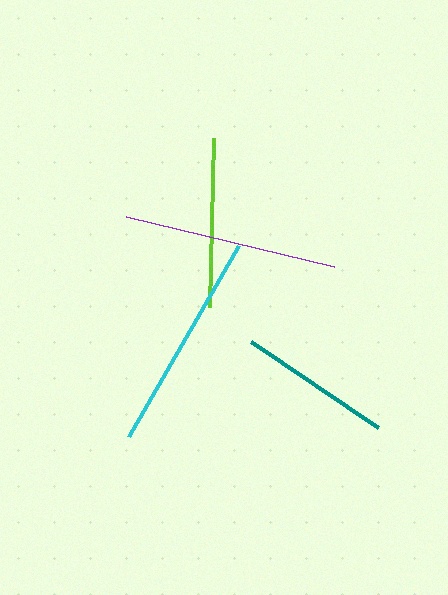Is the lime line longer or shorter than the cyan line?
The cyan line is longer than the lime line.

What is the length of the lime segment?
The lime segment is approximately 169 pixels long.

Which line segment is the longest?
The cyan line is the longest at approximately 221 pixels.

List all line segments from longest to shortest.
From longest to shortest: cyan, purple, lime, teal.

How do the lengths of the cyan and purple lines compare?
The cyan and purple lines are approximately the same length.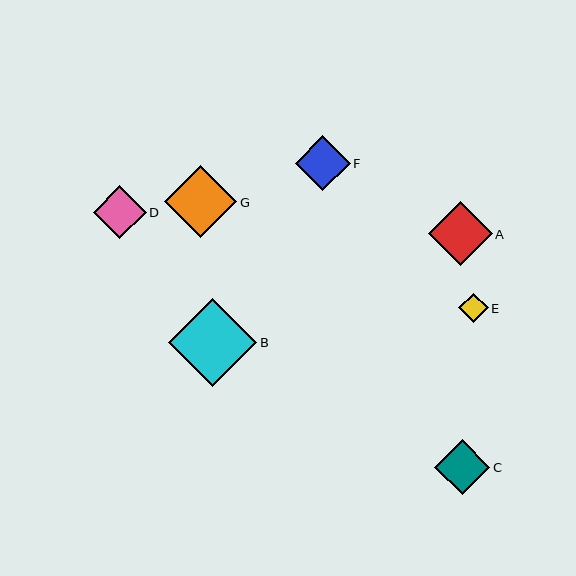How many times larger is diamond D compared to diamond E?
Diamond D is approximately 1.8 times the size of diamond E.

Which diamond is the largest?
Diamond B is the largest with a size of approximately 88 pixels.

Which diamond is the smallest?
Diamond E is the smallest with a size of approximately 29 pixels.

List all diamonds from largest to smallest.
From largest to smallest: B, G, A, F, C, D, E.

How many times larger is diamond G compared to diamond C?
Diamond G is approximately 1.3 times the size of diamond C.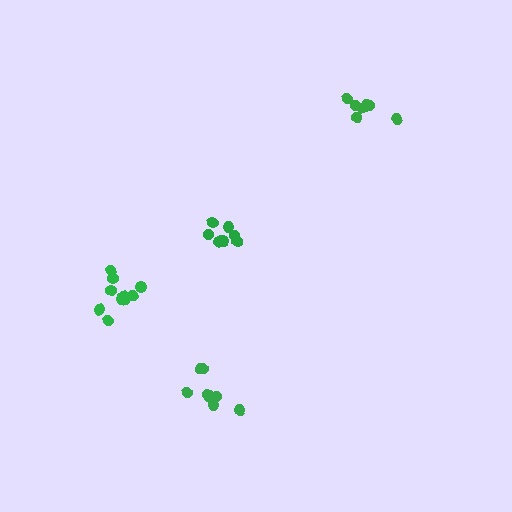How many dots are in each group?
Group 1: 7 dots, Group 2: 8 dots, Group 3: 9 dots, Group 4: 10 dots (34 total).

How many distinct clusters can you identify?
There are 4 distinct clusters.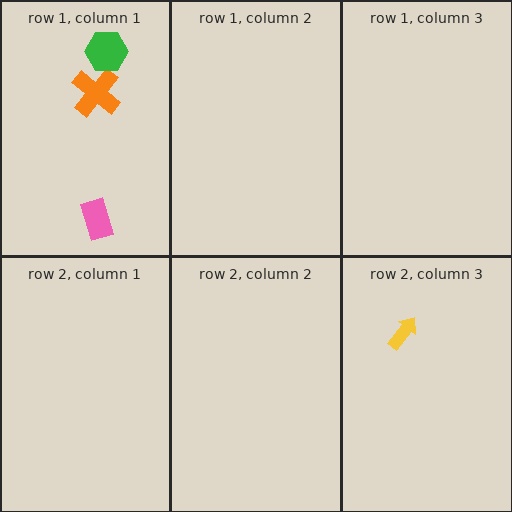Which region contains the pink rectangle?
The row 1, column 1 region.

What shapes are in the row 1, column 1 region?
The orange cross, the pink rectangle, the green hexagon.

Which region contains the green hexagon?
The row 1, column 1 region.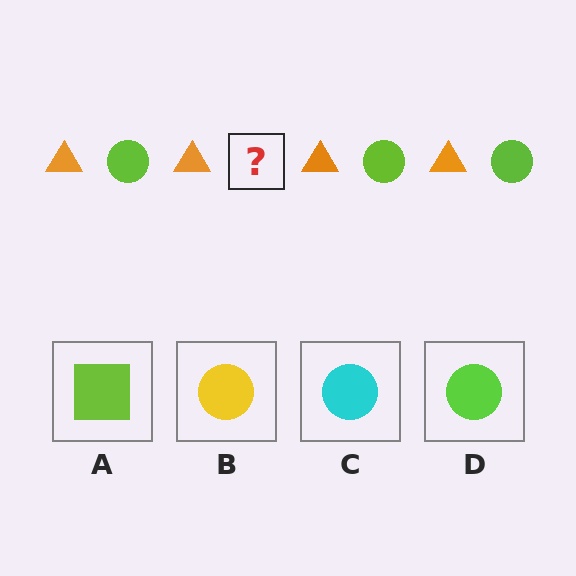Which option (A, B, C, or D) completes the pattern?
D.